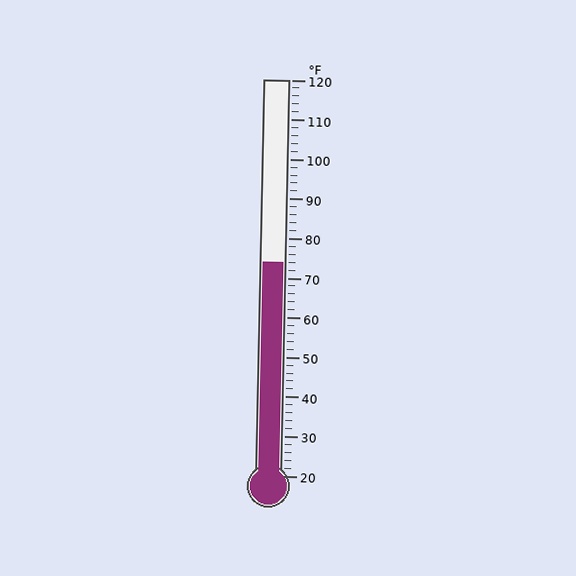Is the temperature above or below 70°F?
The temperature is above 70°F.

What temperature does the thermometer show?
The thermometer shows approximately 74°F.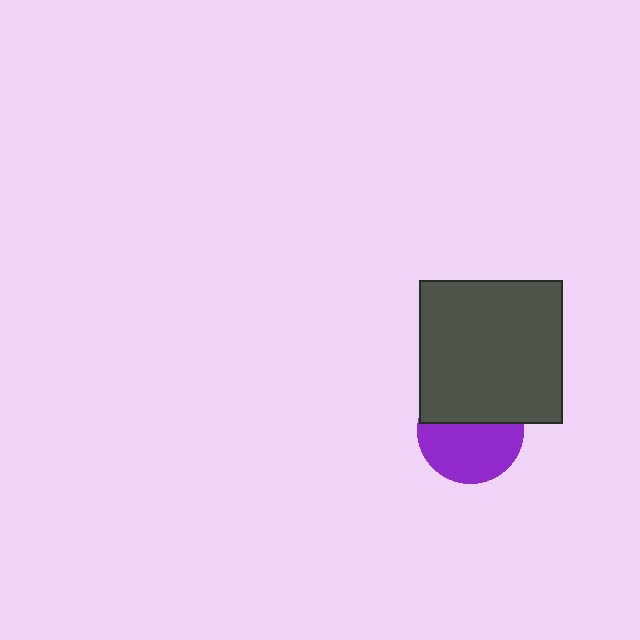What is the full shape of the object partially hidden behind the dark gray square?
The partially hidden object is a purple circle.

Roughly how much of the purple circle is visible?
About half of it is visible (roughly 58%).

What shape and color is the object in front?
The object in front is a dark gray square.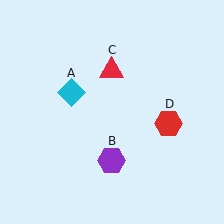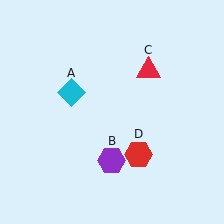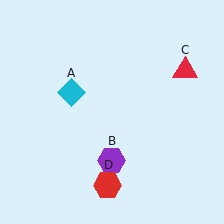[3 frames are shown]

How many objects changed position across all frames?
2 objects changed position: red triangle (object C), red hexagon (object D).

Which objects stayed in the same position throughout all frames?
Cyan diamond (object A) and purple hexagon (object B) remained stationary.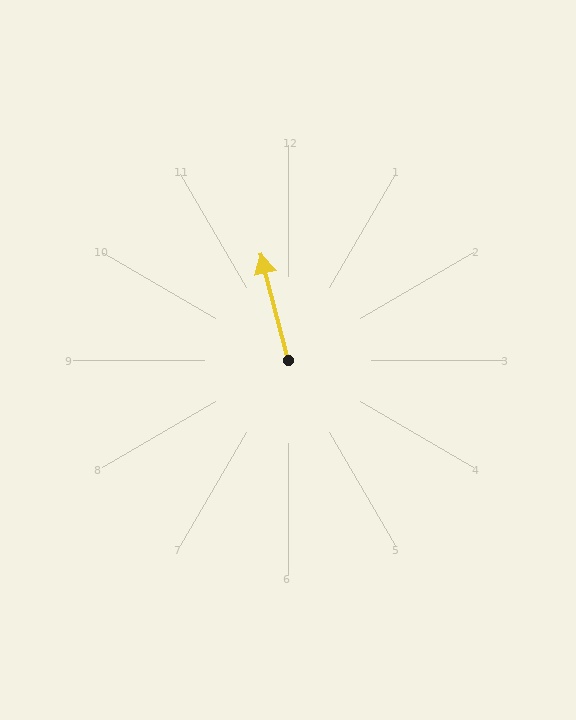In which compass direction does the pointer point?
North.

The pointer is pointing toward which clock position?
Roughly 12 o'clock.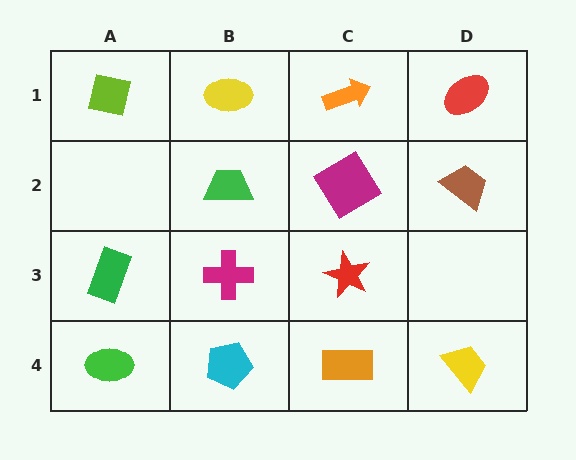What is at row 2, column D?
A brown trapezoid.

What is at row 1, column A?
A lime square.